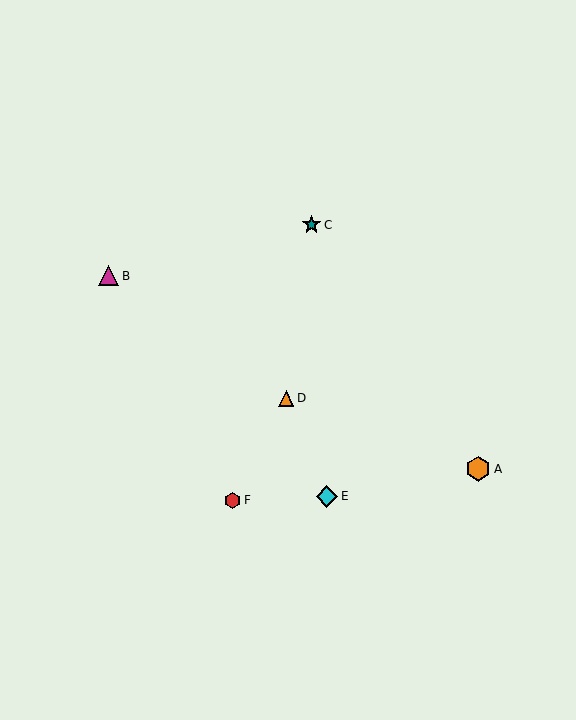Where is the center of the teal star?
The center of the teal star is at (311, 225).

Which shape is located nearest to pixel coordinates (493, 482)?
The orange hexagon (labeled A) at (478, 469) is nearest to that location.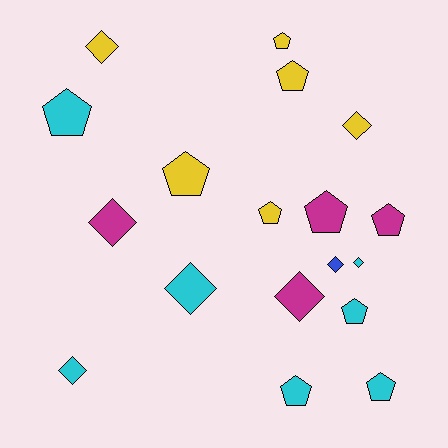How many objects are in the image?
There are 18 objects.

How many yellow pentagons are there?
There are 4 yellow pentagons.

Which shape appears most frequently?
Pentagon, with 10 objects.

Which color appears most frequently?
Cyan, with 7 objects.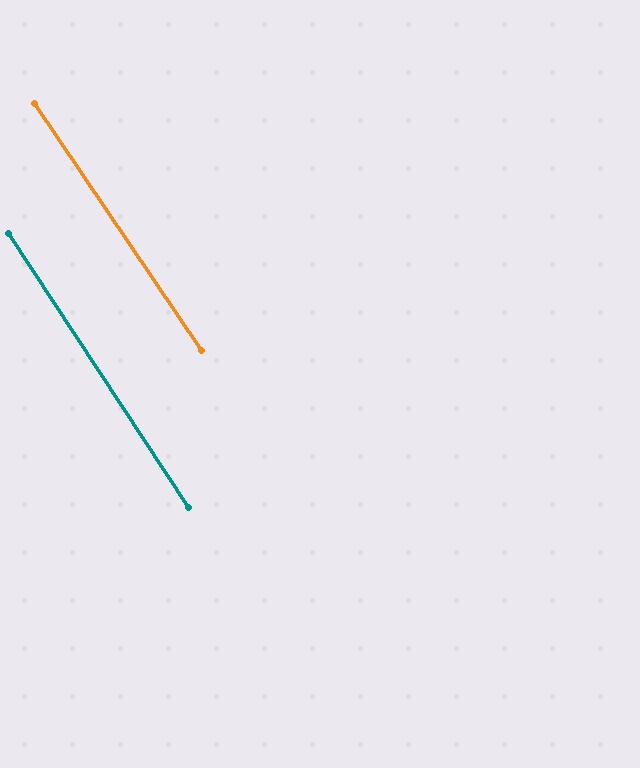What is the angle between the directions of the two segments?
Approximately 1 degree.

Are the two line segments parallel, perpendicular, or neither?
Parallel — their directions differ by only 0.8°.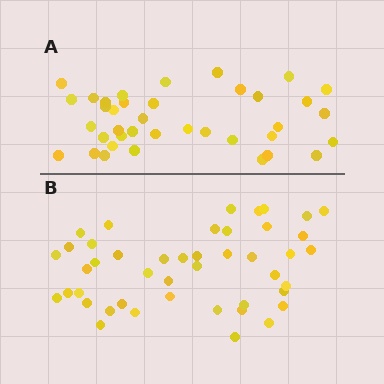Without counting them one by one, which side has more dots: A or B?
Region B (the bottom region) has more dots.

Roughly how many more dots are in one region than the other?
Region B has roughly 8 or so more dots than region A.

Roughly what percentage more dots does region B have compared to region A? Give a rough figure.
About 20% more.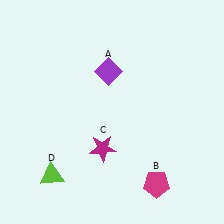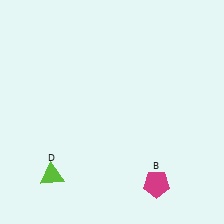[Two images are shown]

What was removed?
The purple diamond (A), the magenta star (C) were removed in Image 2.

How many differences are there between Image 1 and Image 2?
There are 2 differences between the two images.